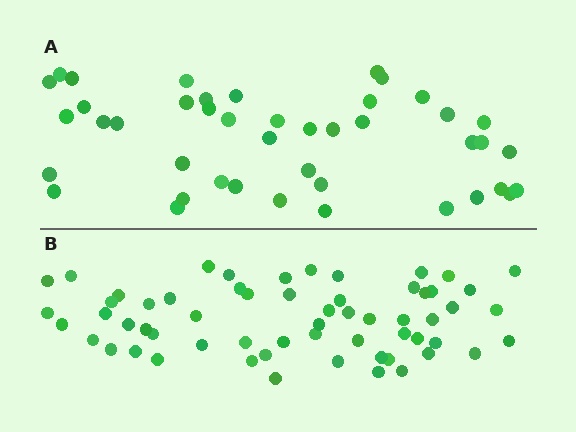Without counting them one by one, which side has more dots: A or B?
Region B (the bottom region) has more dots.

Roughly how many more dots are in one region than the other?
Region B has approximately 15 more dots than region A.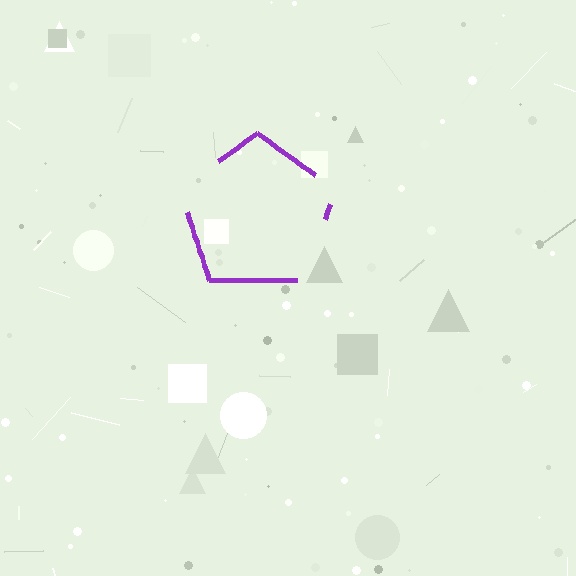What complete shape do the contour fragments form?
The contour fragments form a pentagon.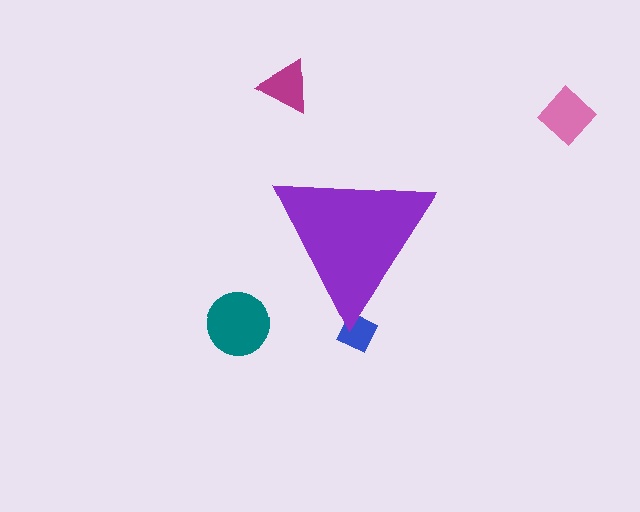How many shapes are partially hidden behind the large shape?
1 shape is partially hidden.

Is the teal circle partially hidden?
No, the teal circle is fully visible.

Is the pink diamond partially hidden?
No, the pink diamond is fully visible.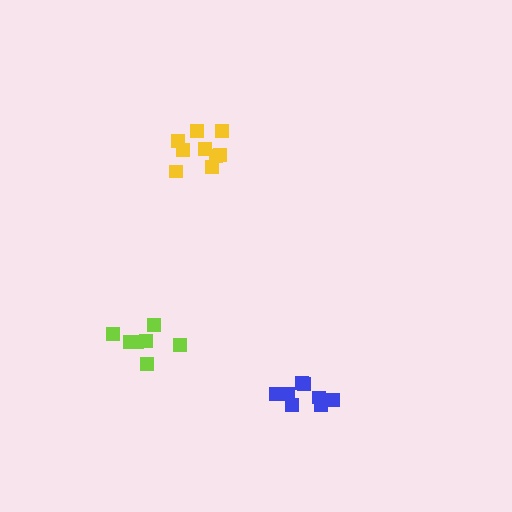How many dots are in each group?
Group 1: 8 dots, Group 2: 9 dots, Group 3: 7 dots (24 total).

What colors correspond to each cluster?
The clusters are colored: blue, yellow, lime.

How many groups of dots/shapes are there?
There are 3 groups.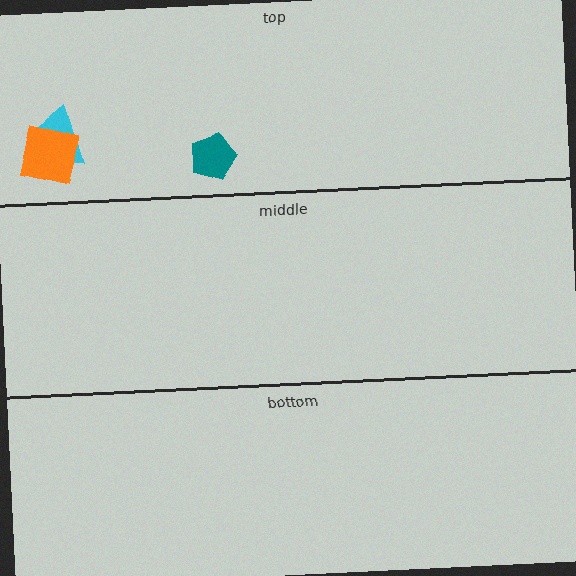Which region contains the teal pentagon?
The top region.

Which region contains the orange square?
The top region.